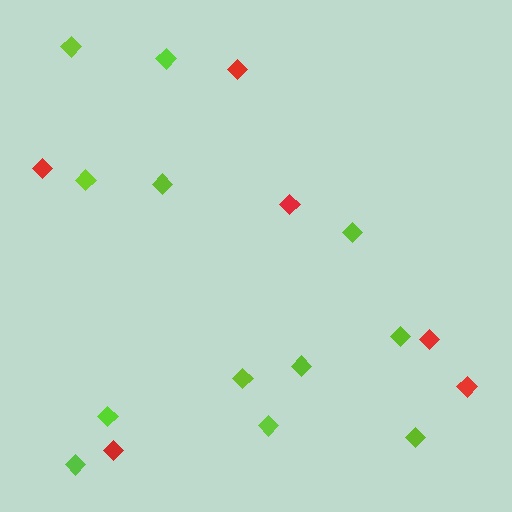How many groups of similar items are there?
There are 2 groups: one group of red diamonds (6) and one group of lime diamonds (12).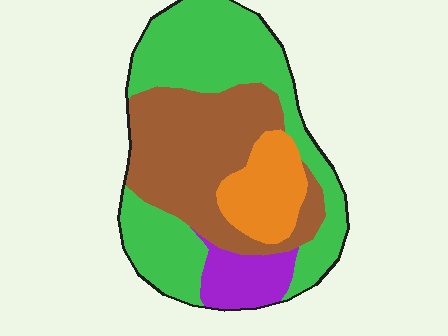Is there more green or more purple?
Green.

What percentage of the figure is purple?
Purple covers 9% of the figure.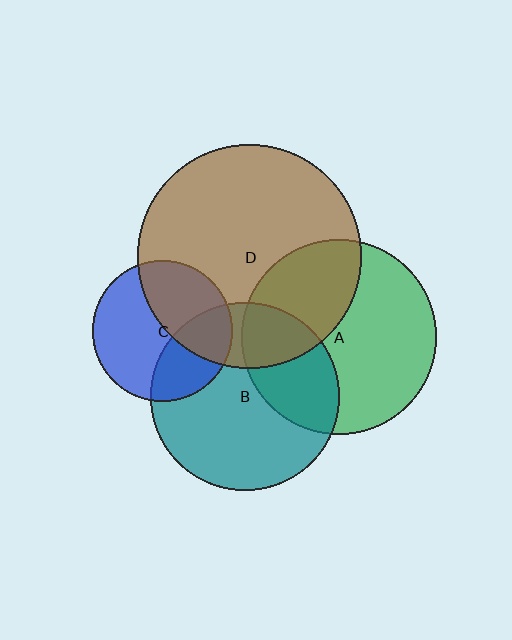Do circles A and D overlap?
Yes.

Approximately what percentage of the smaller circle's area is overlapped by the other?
Approximately 35%.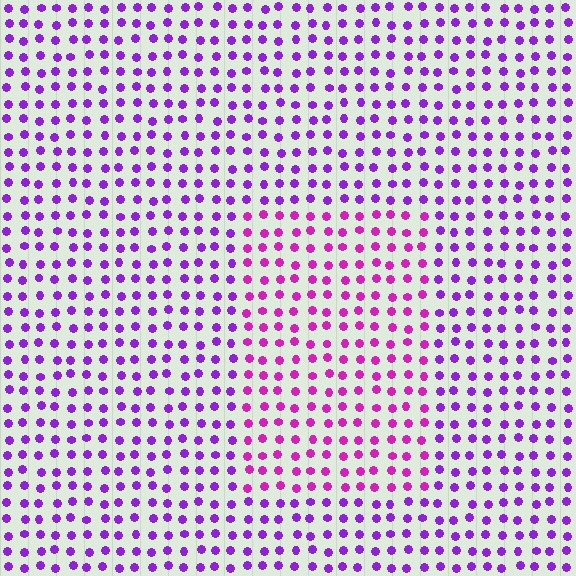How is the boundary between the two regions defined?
The boundary is defined purely by a slight shift in hue (about 32 degrees). Spacing, size, and orientation are identical on both sides.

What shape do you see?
I see a rectangle.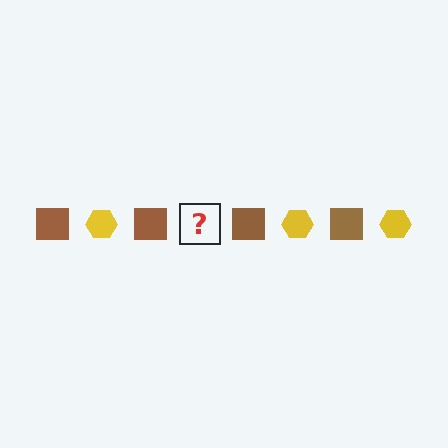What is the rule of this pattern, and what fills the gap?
The rule is that the pattern alternates between brown square and yellow hexagon. The gap should be filled with a yellow hexagon.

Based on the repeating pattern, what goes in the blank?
The blank should be a yellow hexagon.